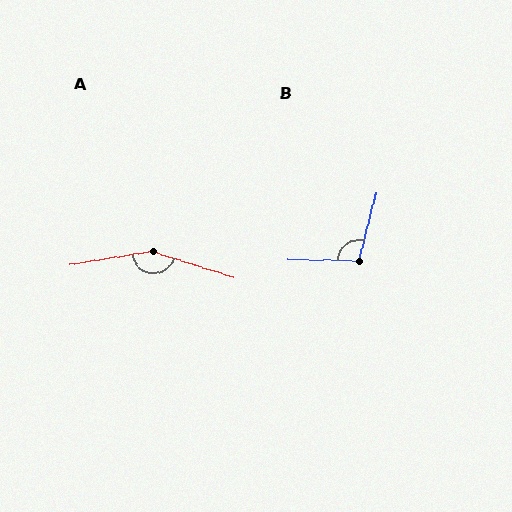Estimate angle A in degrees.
Approximately 153 degrees.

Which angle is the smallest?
B, at approximately 104 degrees.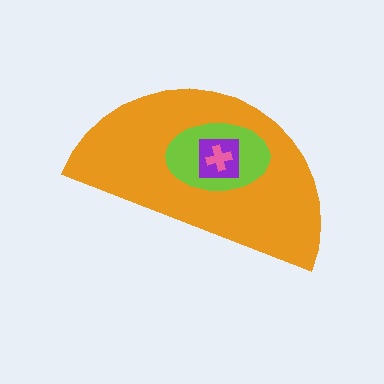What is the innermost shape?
The pink cross.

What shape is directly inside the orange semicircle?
The lime ellipse.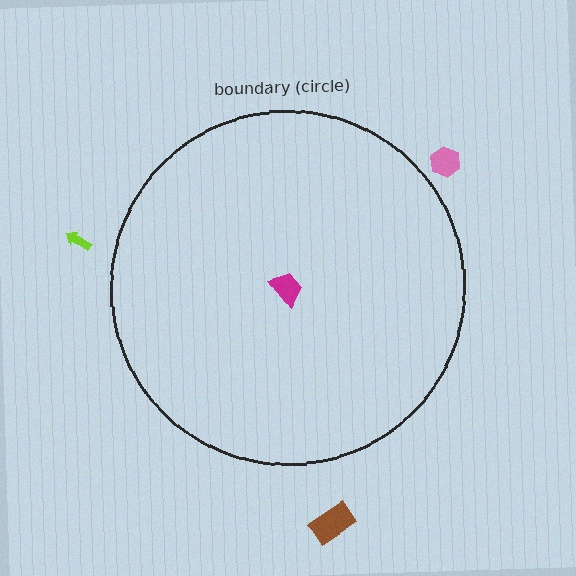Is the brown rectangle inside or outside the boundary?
Outside.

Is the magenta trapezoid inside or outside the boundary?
Inside.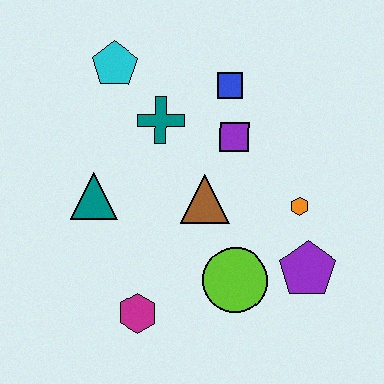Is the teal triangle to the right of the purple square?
No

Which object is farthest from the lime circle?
The cyan pentagon is farthest from the lime circle.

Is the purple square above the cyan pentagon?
No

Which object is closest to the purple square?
The blue square is closest to the purple square.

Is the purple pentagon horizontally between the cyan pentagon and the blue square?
No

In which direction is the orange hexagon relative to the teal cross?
The orange hexagon is to the right of the teal cross.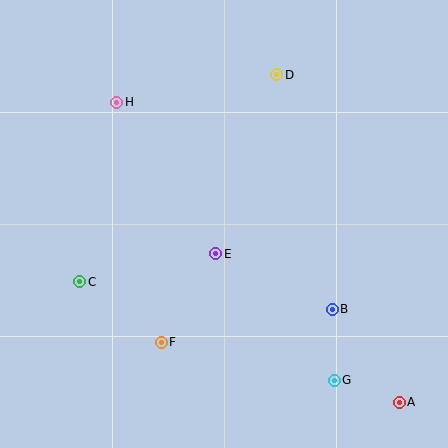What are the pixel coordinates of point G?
Point G is at (334, 380).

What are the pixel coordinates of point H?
Point H is at (117, 102).